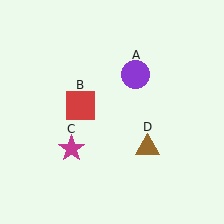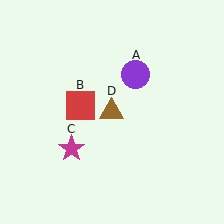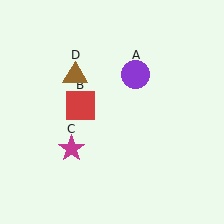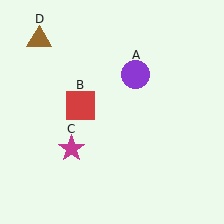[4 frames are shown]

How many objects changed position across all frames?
1 object changed position: brown triangle (object D).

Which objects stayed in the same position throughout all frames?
Purple circle (object A) and red square (object B) and magenta star (object C) remained stationary.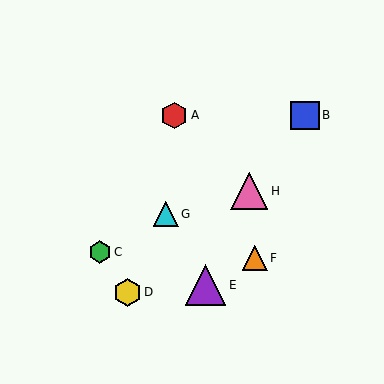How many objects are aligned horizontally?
2 objects (A, B) are aligned horizontally.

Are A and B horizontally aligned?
Yes, both are at y≈115.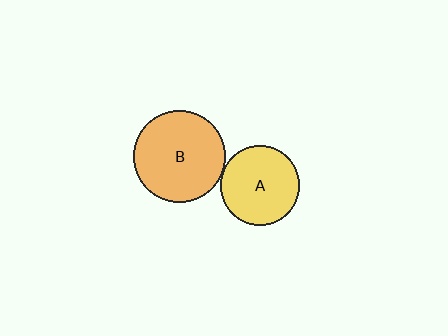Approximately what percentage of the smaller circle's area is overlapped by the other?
Approximately 5%.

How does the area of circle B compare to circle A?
Approximately 1.3 times.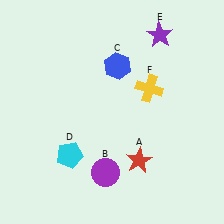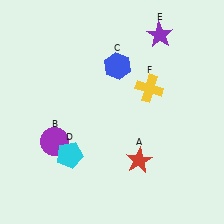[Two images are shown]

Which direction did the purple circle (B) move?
The purple circle (B) moved left.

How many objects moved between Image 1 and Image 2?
1 object moved between the two images.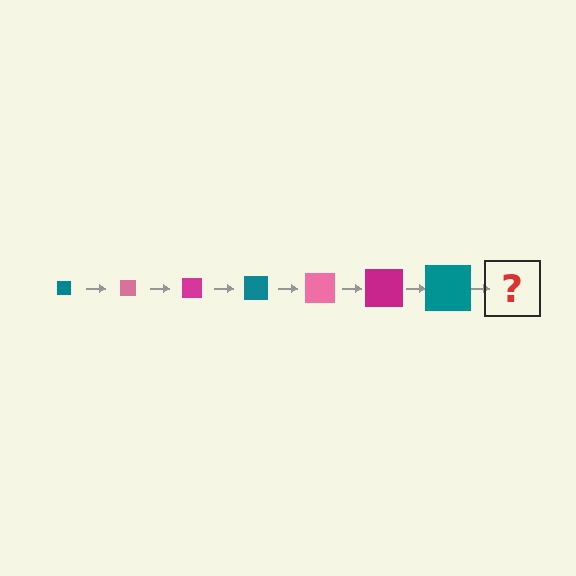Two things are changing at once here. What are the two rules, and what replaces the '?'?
The two rules are that the square grows larger each step and the color cycles through teal, pink, and magenta. The '?' should be a pink square, larger than the previous one.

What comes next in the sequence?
The next element should be a pink square, larger than the previous one.